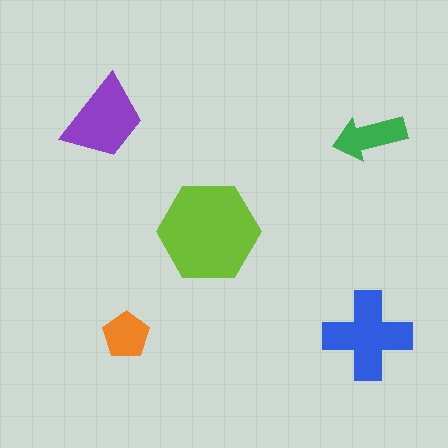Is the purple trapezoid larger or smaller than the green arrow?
Larger.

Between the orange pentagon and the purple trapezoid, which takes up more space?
The purple trapezoid.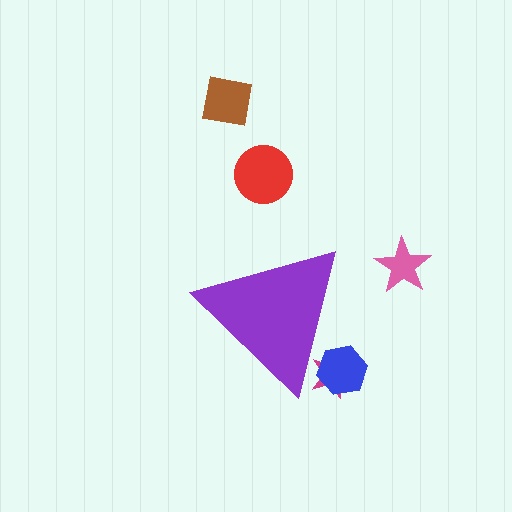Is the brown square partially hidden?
No, the brown square is fully visible.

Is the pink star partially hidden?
No, the pink star is fully visible.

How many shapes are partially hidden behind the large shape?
2 shapes are partially hidden.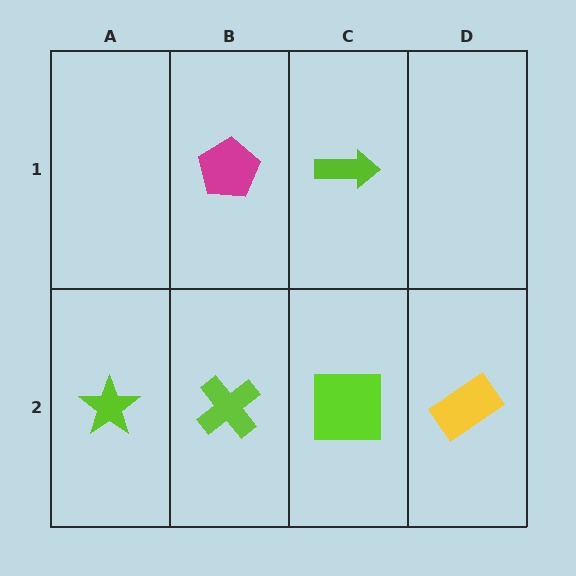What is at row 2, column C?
A lime square.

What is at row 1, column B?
A magenta pentagon.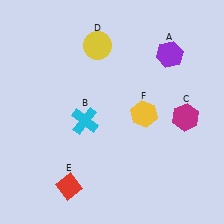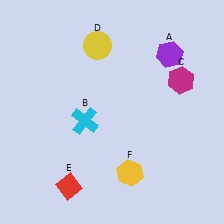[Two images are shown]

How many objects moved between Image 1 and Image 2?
2 objects moved between the two images.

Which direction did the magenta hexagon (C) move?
The magenta hexagon (C) moved up.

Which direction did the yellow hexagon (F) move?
The yellow hexagon (F) moved down.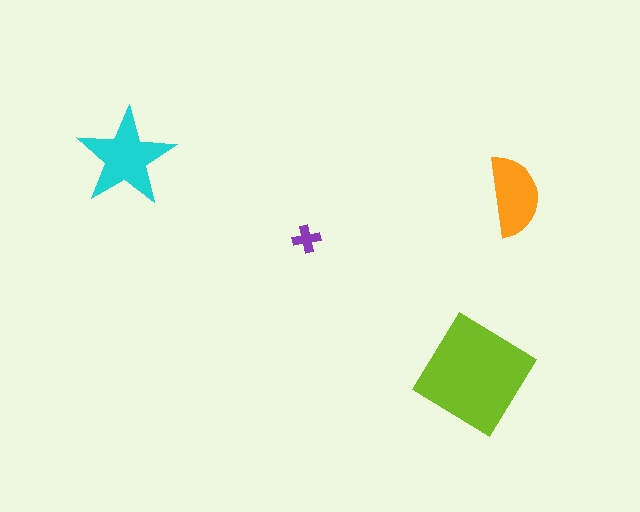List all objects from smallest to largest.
The purple cross, the orange semicircle, the cyan star, the lime diamond.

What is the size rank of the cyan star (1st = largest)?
2nd.